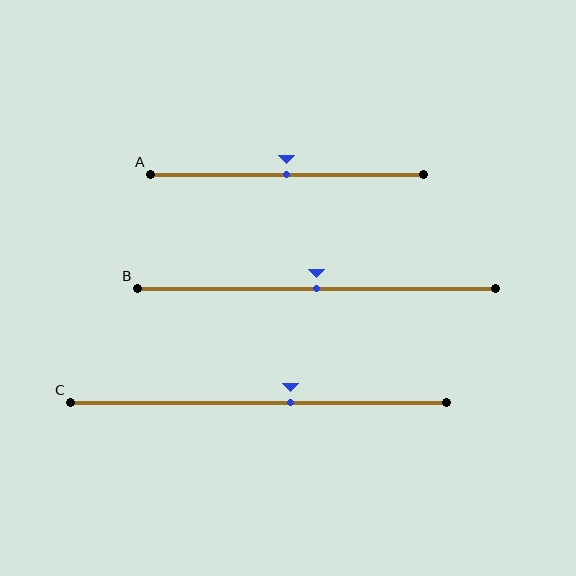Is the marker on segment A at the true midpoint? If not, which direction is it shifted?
Yes, the marker on segment A is at the true midpoint.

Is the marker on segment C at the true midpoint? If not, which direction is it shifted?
No, the marker on segment C is shifted to the right by about 9% of the segment length.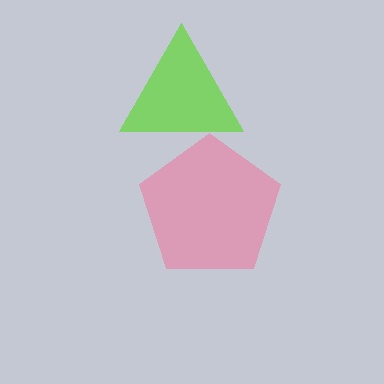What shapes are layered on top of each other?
The layered shapes are: a lime triangle, a pink pentagon.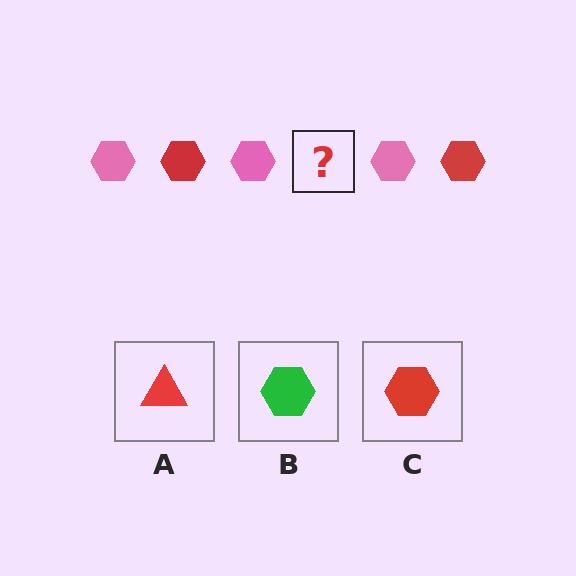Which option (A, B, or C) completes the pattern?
C.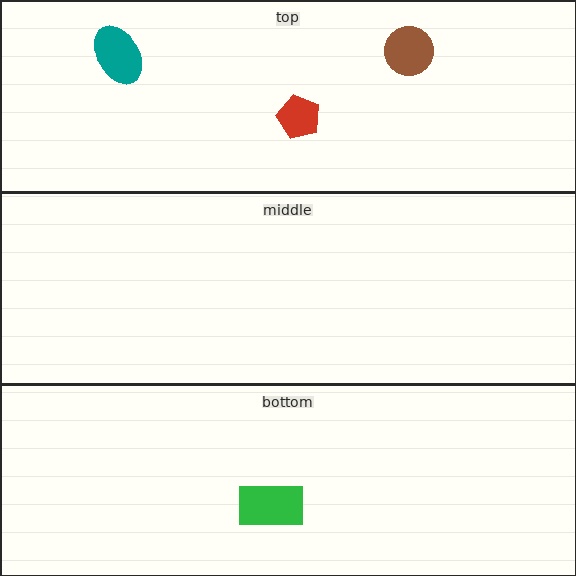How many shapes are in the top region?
3.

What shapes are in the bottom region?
The green rectangle.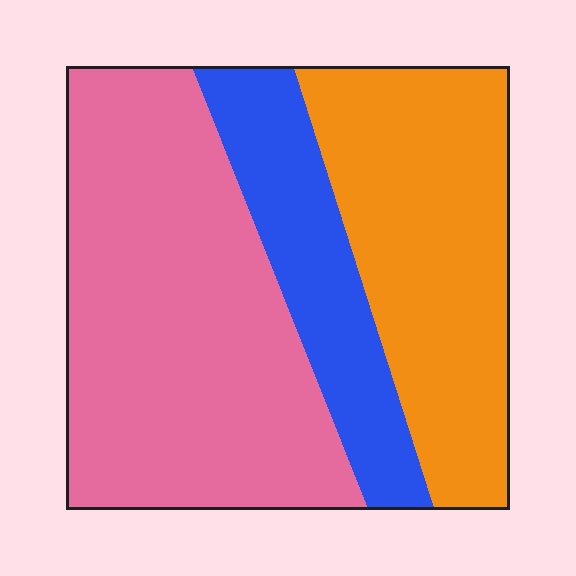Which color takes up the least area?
Blue, at roughly 20%.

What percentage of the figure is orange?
Orange takes up about one third (1/3) of the figure.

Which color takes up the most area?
Pink, at roughly 50%.